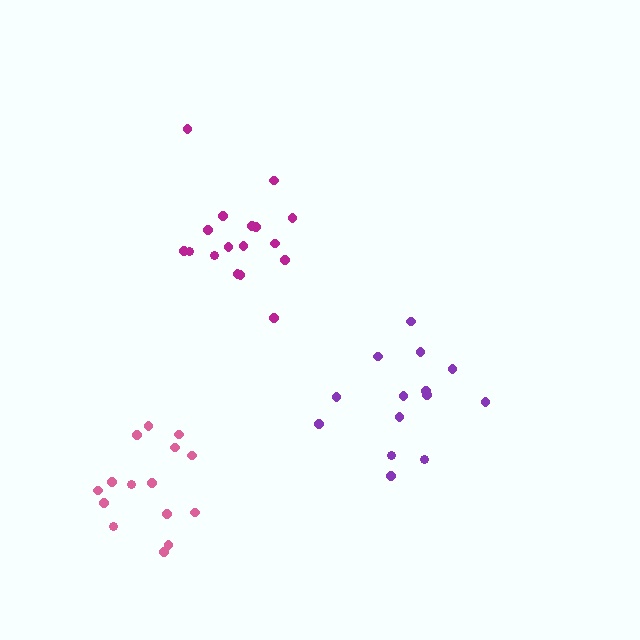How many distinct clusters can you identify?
There are 3 distinct clusters.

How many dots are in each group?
Group 1: 15 dots, Group 2: 14 dots, Group 3: 17 dots (46 total).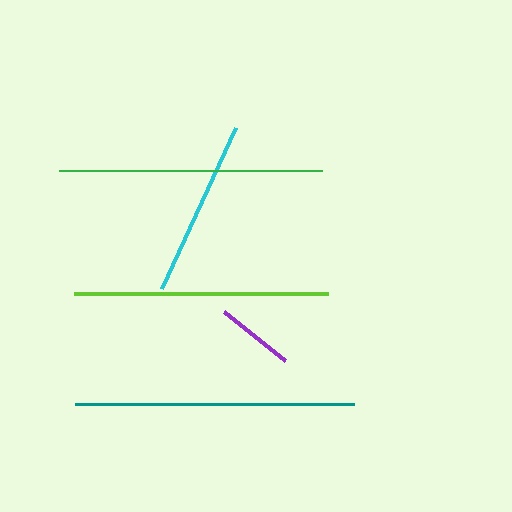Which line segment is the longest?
The teal line is the longest at approximately 279 pixels.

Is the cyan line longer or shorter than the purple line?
The cyan line is longer than the purple line.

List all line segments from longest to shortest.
From longest to shortest: teal, green, lime, cyan, purple.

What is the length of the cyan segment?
The cyan segment is approximately 177 pixels long.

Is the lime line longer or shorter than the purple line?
The lime line is longer than the purple line.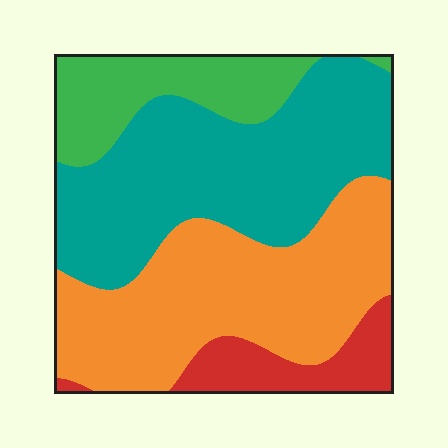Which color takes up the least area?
Red, at roughly 10%.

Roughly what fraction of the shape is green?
Green covers 15% of the shape.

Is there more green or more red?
Green.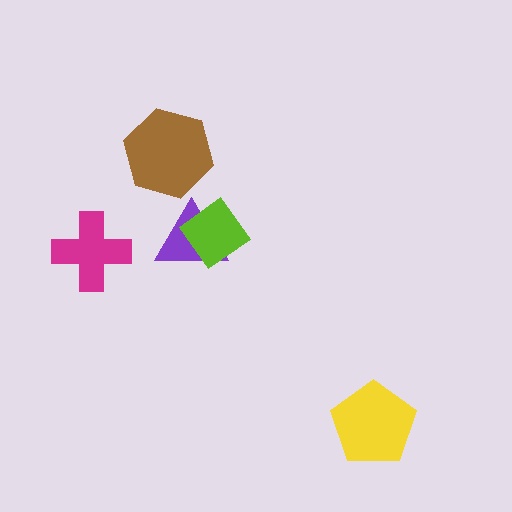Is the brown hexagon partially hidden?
No, no other shape covers it.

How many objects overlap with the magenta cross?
0 objects overlap with the magenta cross.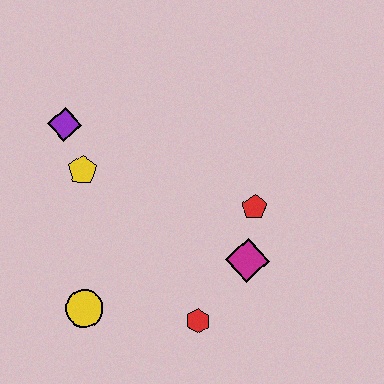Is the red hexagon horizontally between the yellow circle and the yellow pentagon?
No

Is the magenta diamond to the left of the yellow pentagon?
No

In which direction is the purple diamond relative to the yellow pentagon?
The purple diamond is above the yellow pentagon.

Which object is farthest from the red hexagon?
The purple diamond is farthest from the red hexagon.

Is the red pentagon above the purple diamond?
No